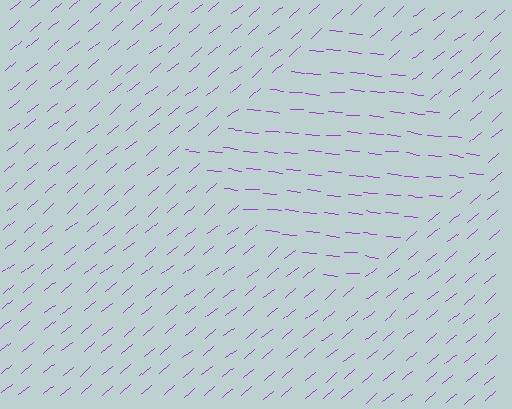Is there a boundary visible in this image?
Yes, there is a texture boundary formed by a change in line orientation.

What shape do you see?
I see a diamond.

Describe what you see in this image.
The image is filled with small purple line segments. A diamond region in the image has lines oriented differently from the surrounding lines, creating a visible texture boundary.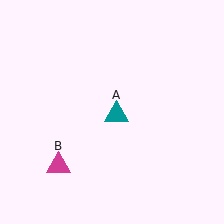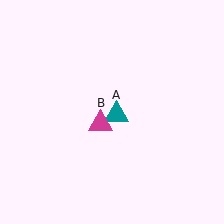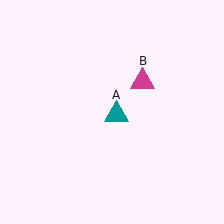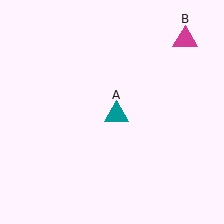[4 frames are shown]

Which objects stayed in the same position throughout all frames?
Teal triangle (object A) remained stationary.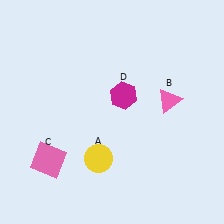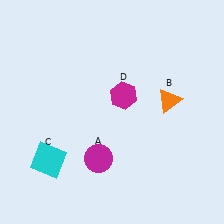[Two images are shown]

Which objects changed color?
A changed from yellow to magenta. B changed from pink to orange. C changed from pink to cyan.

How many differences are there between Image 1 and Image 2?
There are 3 differences between the two images.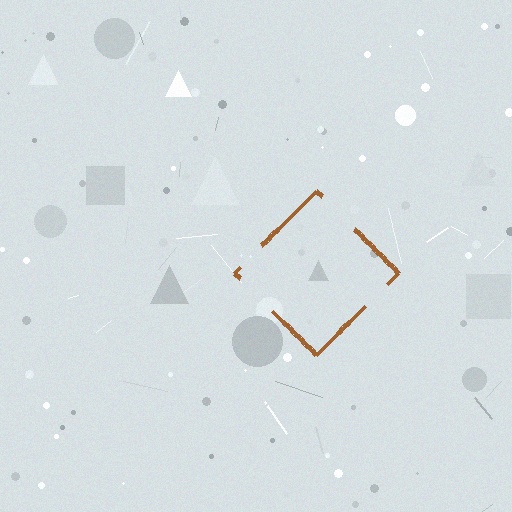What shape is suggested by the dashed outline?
The dashed outline suggests a diamond.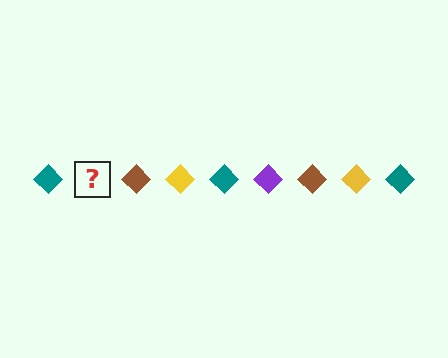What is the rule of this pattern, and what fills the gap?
The rule is that the pattern cycles through teal, purple, brown, yellow diamonds. The gap should be filled with a purple diamond.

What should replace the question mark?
The question mark should be replaced with a purple diamond.